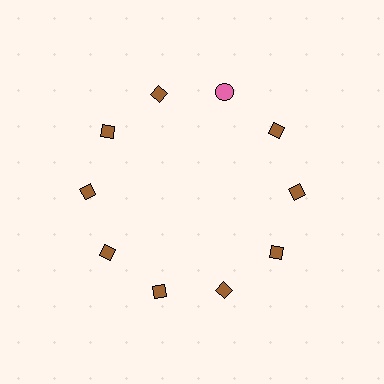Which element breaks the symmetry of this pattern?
The pink circle at roughly the 1 o'clock position breaks the symmetry. All other shapes are brown diamonds.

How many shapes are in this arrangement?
There are 10 shapes arranged in a ring pattern.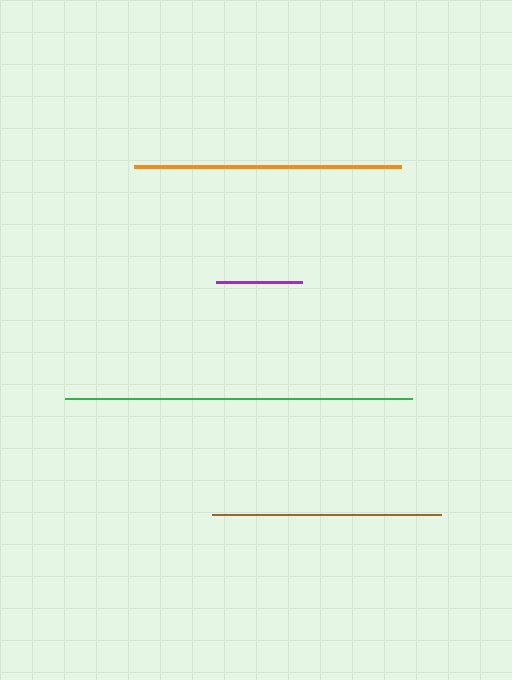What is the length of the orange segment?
The orange segment is approximately 266 pixels long.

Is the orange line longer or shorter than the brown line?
The orange line is longer than the brown line.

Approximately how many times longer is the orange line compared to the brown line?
The orange line is approximately 1.2 times the length of the brown line.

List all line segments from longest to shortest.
From longest to shortest: green, orange, brown, purple.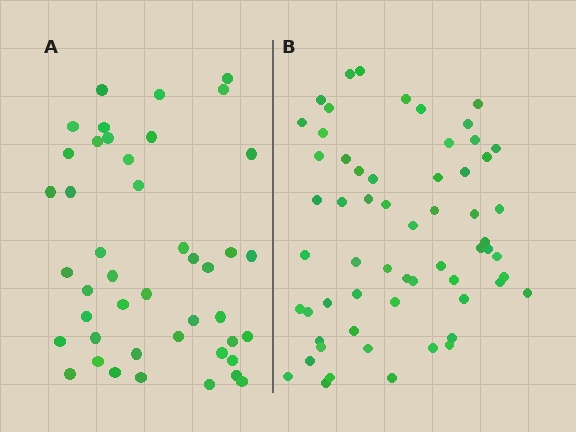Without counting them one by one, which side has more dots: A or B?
Region B (the right region) has more dots.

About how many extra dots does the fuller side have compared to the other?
Region B has approximately 15 more dots than region A.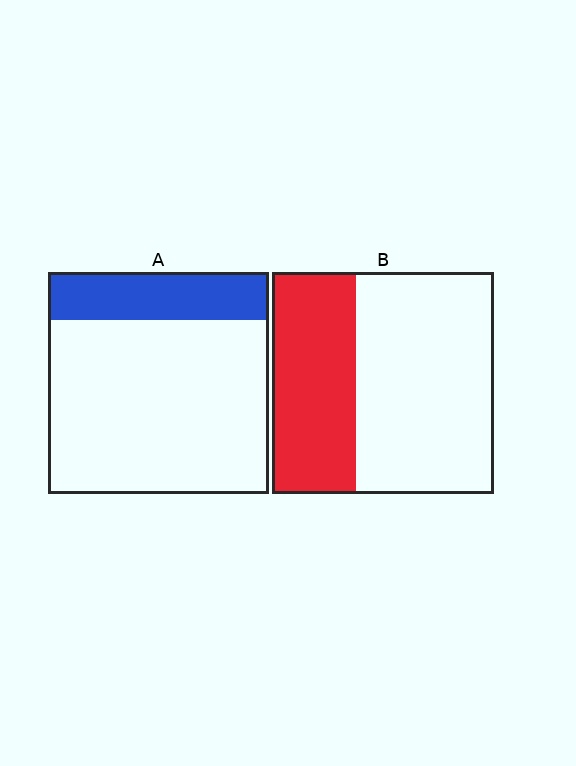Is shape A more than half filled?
No.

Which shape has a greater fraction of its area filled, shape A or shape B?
Shape B.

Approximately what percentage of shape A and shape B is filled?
A is approximately 20% and B is approximately 40%.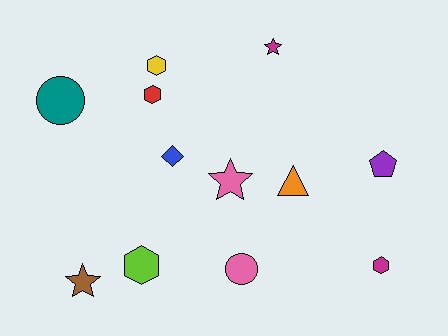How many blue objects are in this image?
There is 1 blue object.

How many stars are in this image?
There are 3 stars.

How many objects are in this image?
There are 12 objects.